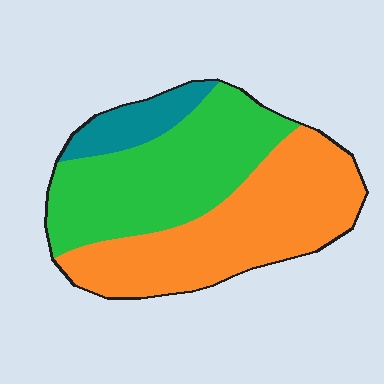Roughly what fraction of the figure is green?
Green takes up between a third and a half of the figure.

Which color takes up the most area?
Orange, at roughly 45%.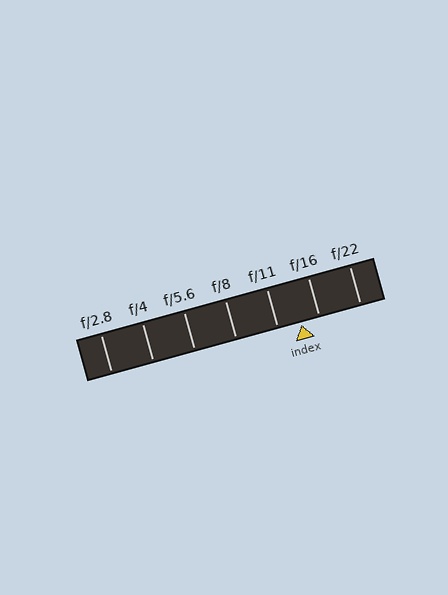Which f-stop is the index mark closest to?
The index mark is closest to f/16.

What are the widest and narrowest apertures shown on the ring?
The widest aperture shown is f/2.8 and the narrowest is f/22.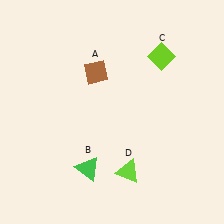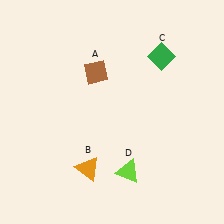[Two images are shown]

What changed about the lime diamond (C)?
In Image 1, C is lime. In Image 2, it changed to green.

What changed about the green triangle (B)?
In Image 1, B is green. In Image 2, it changed to orange.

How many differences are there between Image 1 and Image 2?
There are 2 differences between the two images.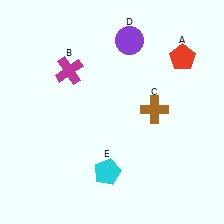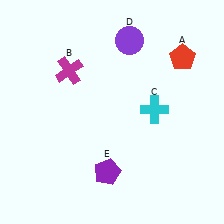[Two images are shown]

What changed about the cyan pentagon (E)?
In Image 1, E is cyan. In Image 2, it changed to purple.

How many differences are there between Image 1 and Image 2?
There are 2 differences between the two images.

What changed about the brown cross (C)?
In Image 1, C is brown. In Image 2, it changed to cyan.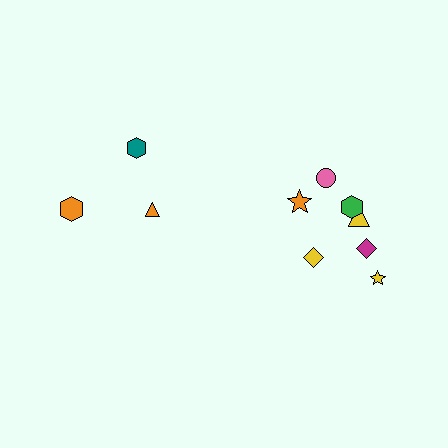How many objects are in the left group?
There are 3 objects.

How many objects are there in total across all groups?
There are 10 objects.